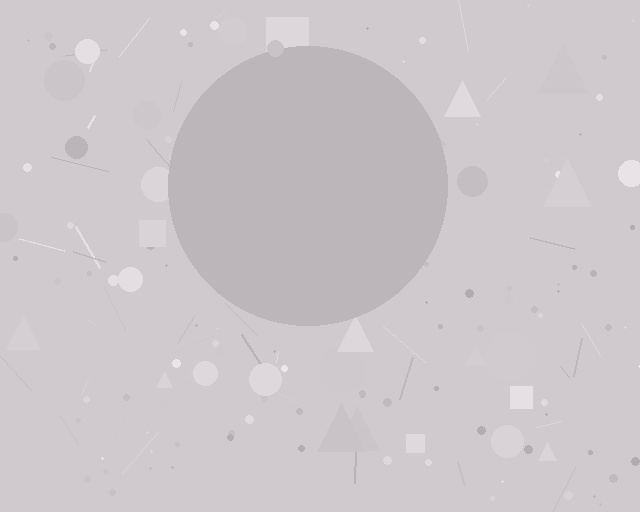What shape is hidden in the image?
A circle is hidden in the image.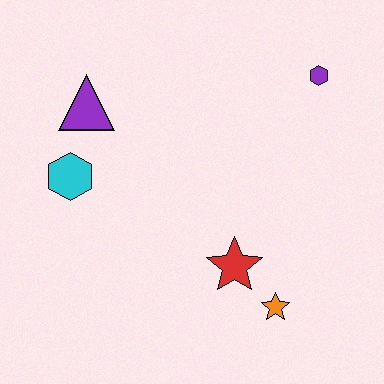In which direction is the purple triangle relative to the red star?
The purple triangle is above the red star.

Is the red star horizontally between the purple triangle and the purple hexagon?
Yes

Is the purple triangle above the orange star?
Yes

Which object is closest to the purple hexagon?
The red star is closest to the purple hexagon.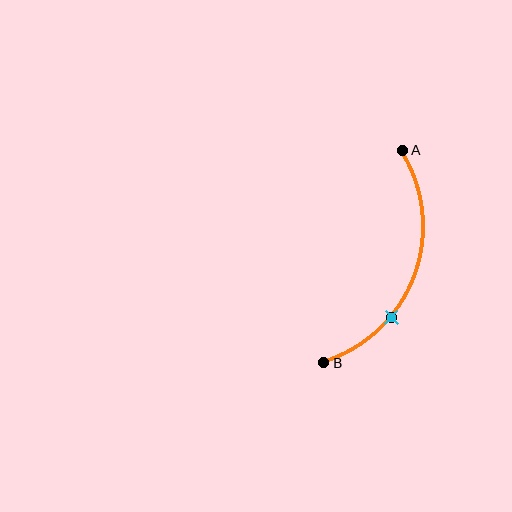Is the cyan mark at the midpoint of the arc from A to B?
No. The cyan mark lies on the arc but is closer to endpoint B. The arc midpoint would be at the point on the curve equidistant along the arc from both A and B.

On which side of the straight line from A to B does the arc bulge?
The arc bulges to the right of the straight line connecting A and B.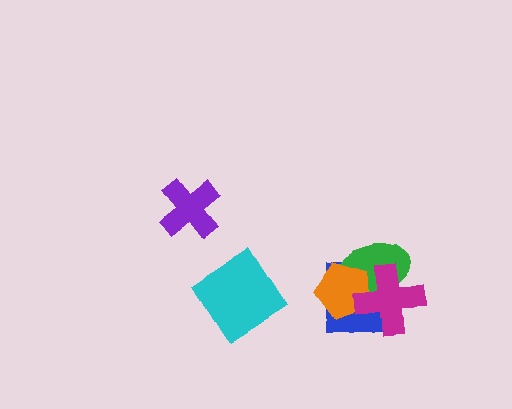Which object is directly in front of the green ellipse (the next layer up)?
The orange pentagon is directly in front of the green ellipse.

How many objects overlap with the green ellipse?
3 objects overlap with the green ellipse.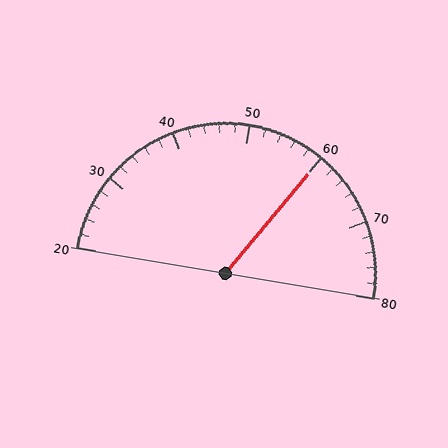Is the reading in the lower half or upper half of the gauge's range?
The reading is in the upper half of the range (20 to 80).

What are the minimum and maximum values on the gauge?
The gauge ranges from 20 to 80.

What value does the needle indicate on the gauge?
The needle indicates approximately 60.